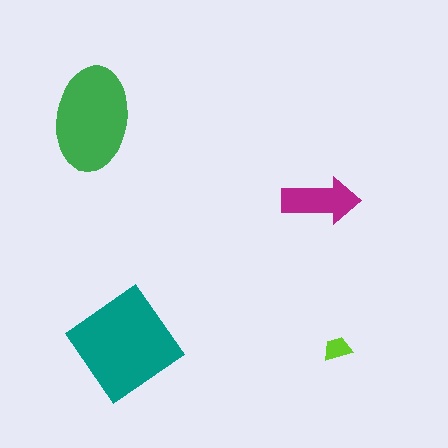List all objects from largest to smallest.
The teal diamond, the green ellipse, the magenta arrow, the lime trapezoid.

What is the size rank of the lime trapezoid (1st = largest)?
4th.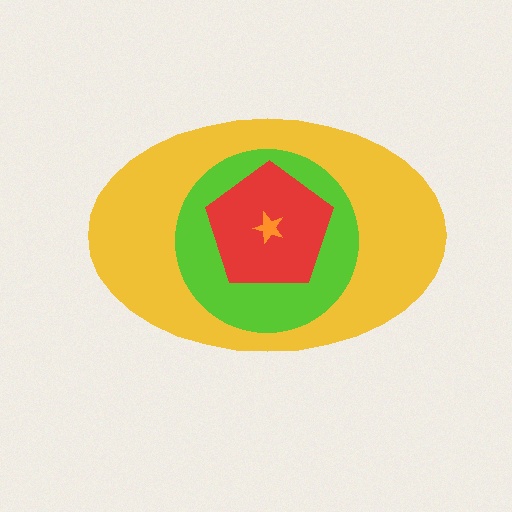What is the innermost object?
The orange star.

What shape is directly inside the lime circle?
The red pentagon.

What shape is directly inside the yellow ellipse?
The lime circle.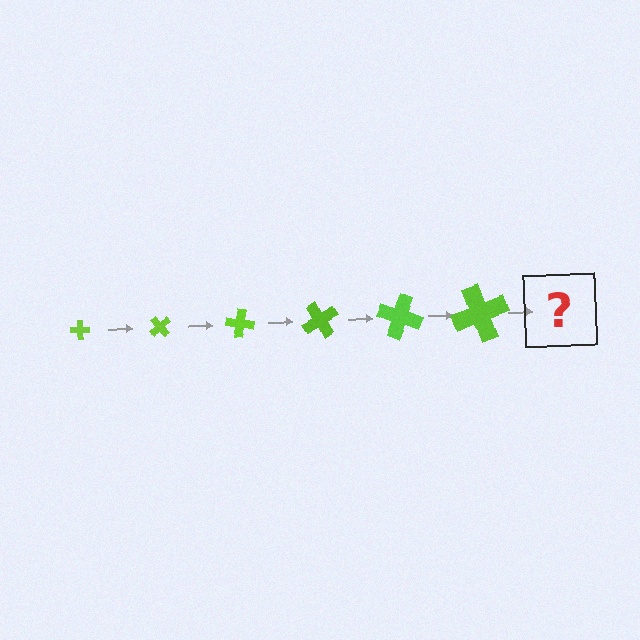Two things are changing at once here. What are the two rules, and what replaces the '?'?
The two rules are that the cross grows larger each step and it rotates 50 degrees each step. The '?' should be a cross, larger than the previous one and rotated 300 degrees from the start.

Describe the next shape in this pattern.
It should be a cross, larger than the previous one and rotated 300 degrees from the start.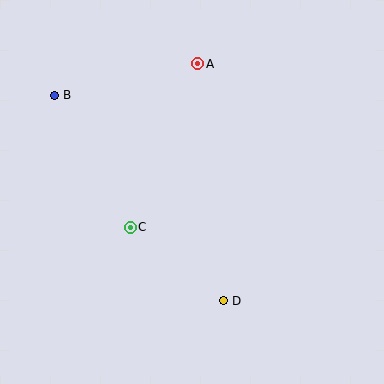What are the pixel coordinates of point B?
Point B is at (55, 95).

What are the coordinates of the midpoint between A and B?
The midpoint between A and B is at (126, 80).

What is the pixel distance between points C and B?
The distance between C and B is 152 pixels.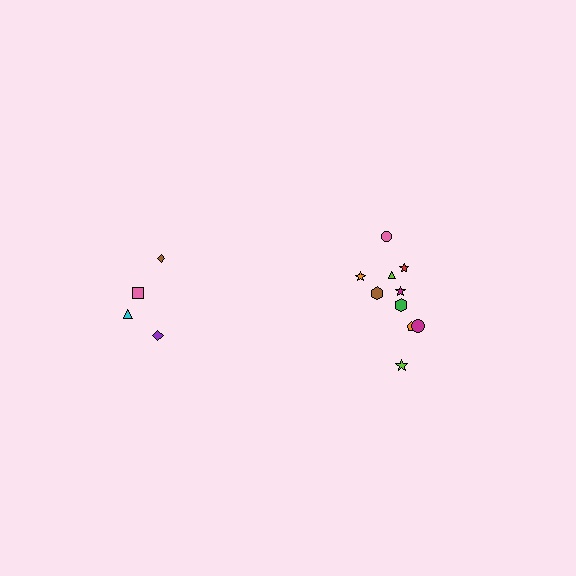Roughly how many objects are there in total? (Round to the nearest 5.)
Roughly 15 objects in total.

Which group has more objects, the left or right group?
The right group.